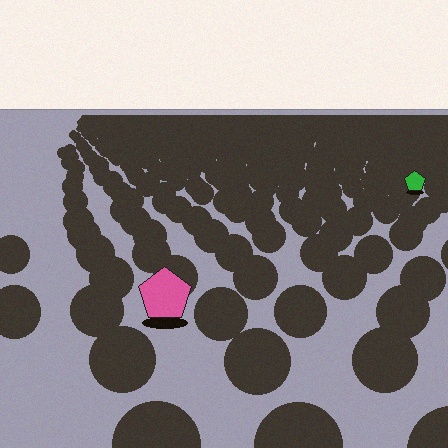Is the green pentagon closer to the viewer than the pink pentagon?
No. The pink pentagon is closer — you can tell from the texture gradient: the ground texture is coarser near it.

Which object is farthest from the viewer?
The green pentagon is farthest from the viewer. It appears smaller and the ground texture around it is denser.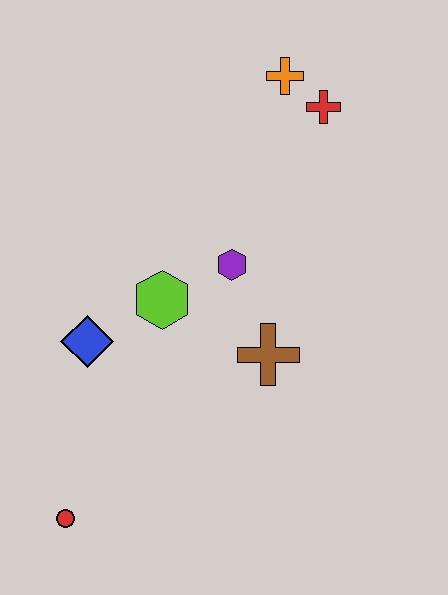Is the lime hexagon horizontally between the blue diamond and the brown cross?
Yes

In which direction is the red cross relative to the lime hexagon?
The red cross is above the lime hexagon.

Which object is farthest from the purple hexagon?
The red circle is farthest from the purple hexagon.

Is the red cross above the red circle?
Yes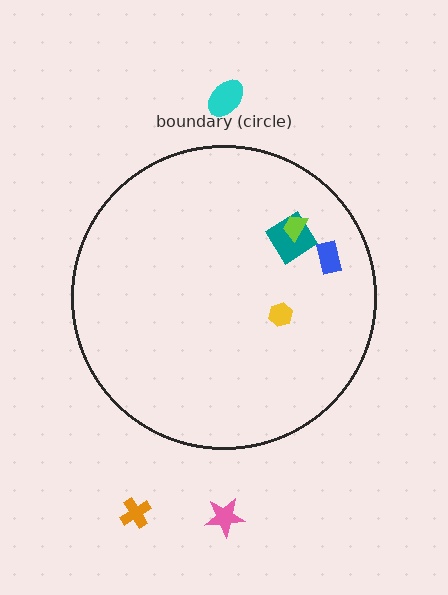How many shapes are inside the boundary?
4 inside, 3 outside.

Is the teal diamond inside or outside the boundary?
Inside.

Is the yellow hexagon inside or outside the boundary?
Inside.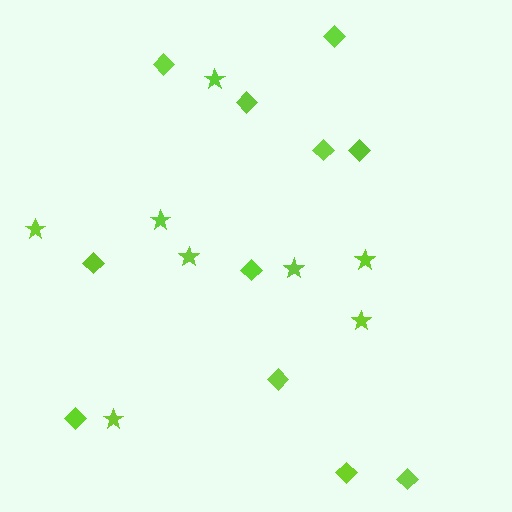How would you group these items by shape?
There are 2 groups: one group of stars (8) and one group of diamonds (11).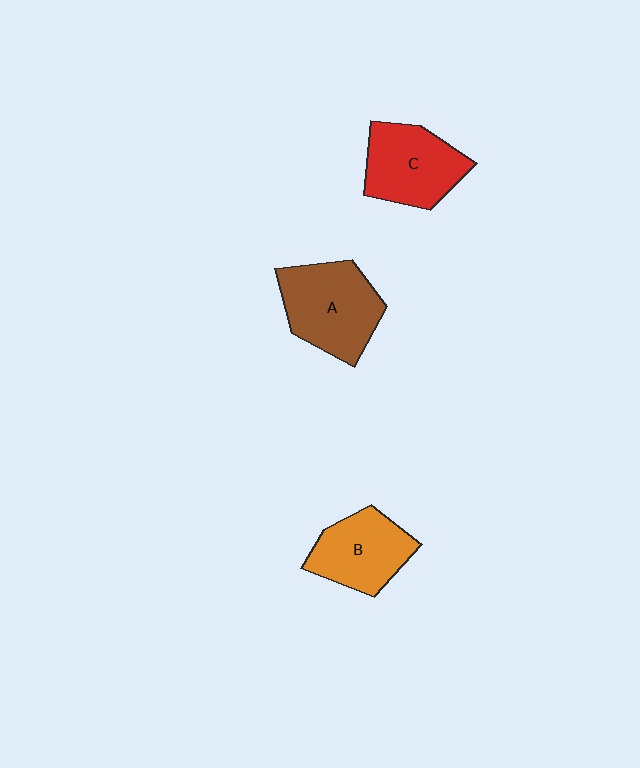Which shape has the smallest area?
Shape B (orange).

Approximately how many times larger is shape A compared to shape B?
Approximately 1.2 times.